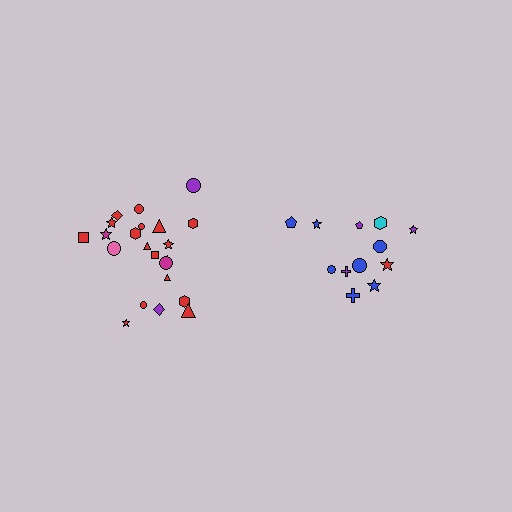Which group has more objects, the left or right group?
The left group.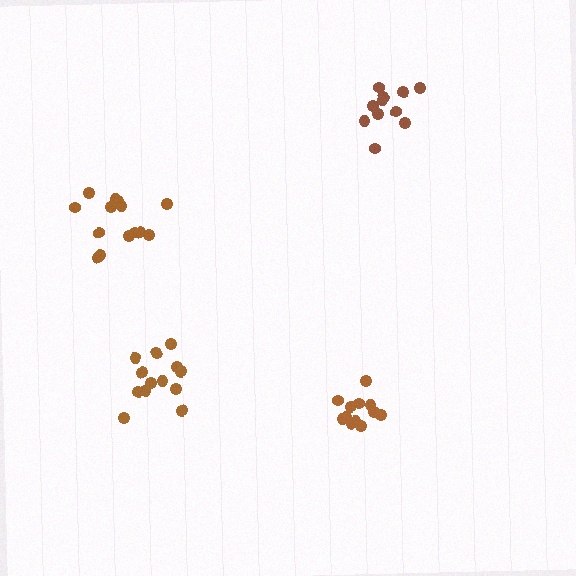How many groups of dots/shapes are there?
There are 4 groups.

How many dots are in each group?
Group 1: 14 dots, Group 2: 12 dots, Group 3: 13 dots, Group 4: 11 dots (50 total).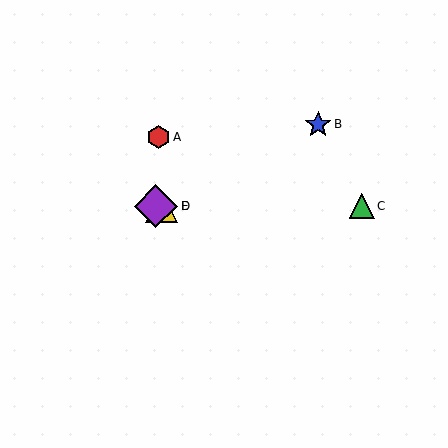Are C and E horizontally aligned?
Yes, both are at y≈206.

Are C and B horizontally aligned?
No, C is at y≈206 and B is at y≈124.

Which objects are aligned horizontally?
Objects C, D, E are aligned horizontally.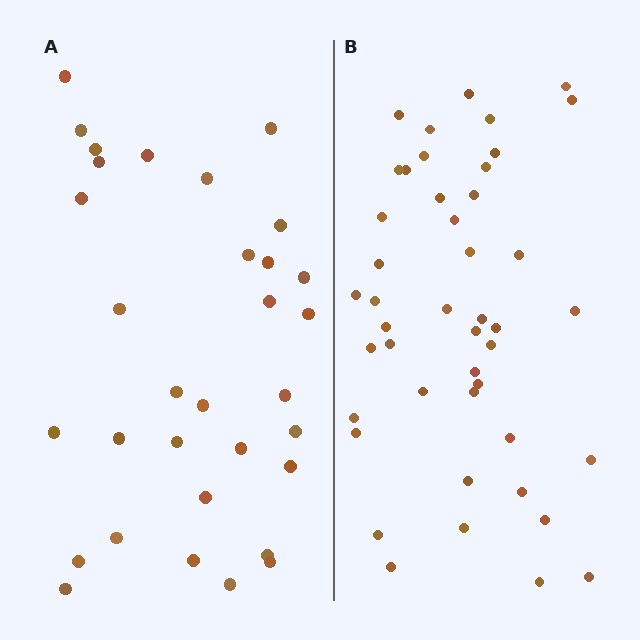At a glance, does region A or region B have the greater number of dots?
Region B (the right region) has more dots.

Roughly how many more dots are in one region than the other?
Region B has approximately 15 more dots than region A.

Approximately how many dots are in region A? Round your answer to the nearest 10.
About 30 dots. (The exact count is 32, which rounds to 30.)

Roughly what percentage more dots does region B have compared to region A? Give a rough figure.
About 40% more.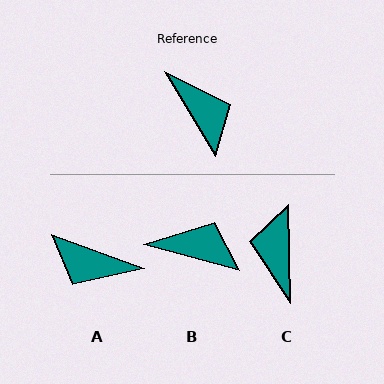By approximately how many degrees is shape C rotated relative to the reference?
Approximately 150 degrees counter-clockwise.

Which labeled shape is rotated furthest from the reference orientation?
C, about 150 degrees away.